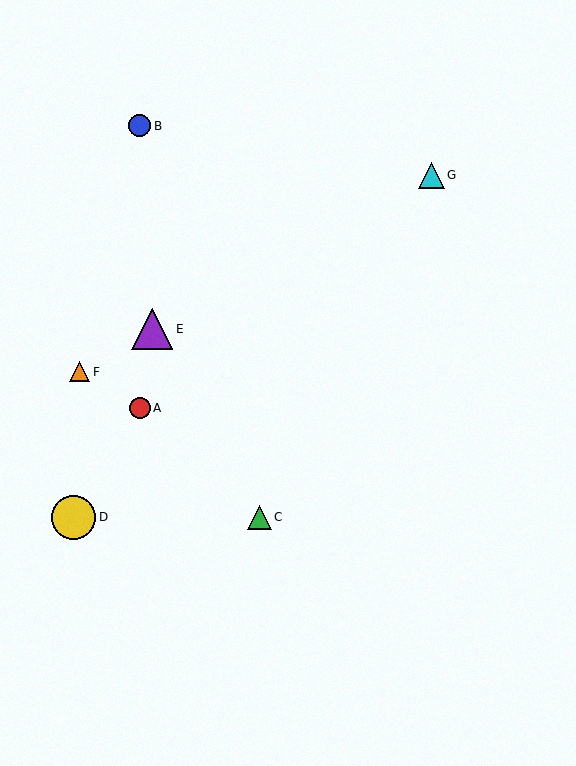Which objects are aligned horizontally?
Objects C, D are aligned horizontally.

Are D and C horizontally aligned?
Yes, both are at y≈517.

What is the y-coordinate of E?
Object E is at y≈329.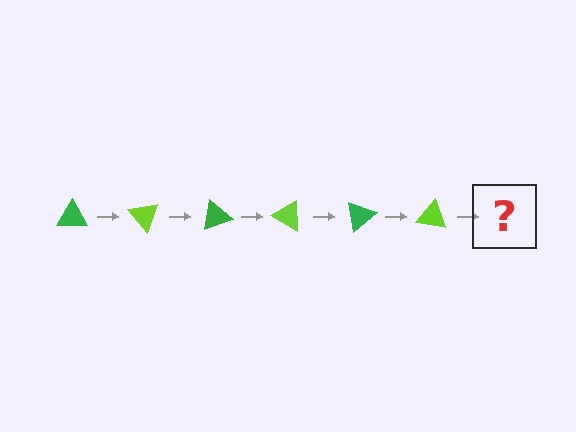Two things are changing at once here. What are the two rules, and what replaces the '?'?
The two rules are that it rotates 50 degrees each step and the color cycles through green and lime. The '?' should be a green triangle, rotated 300 degrees from the start.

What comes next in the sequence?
The next element should be a green triangle, rotated 300 degrees from the start.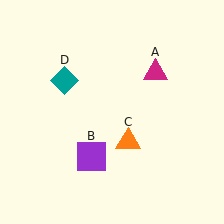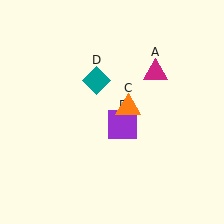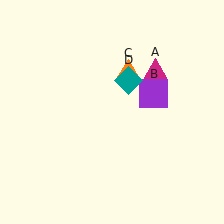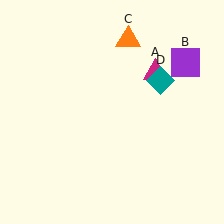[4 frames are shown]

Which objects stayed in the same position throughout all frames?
Magenta triangle (object A) remained stationary.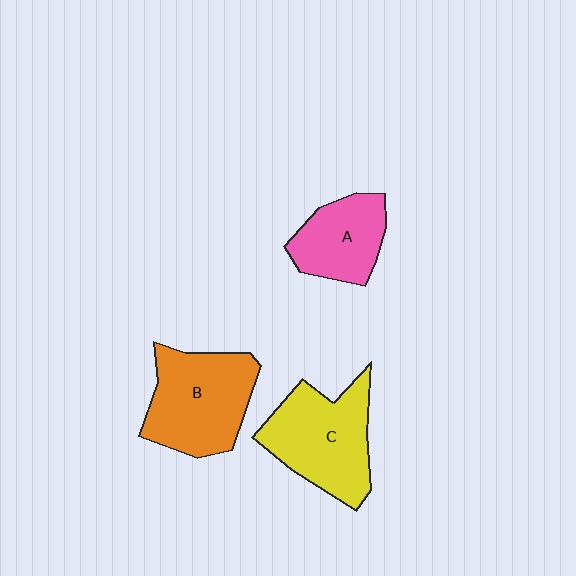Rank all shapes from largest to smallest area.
From largest to smallest: C (yellow), B (orange), A (pink).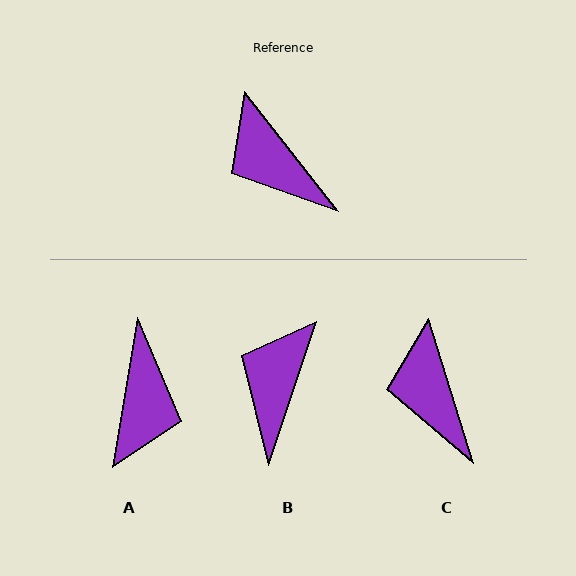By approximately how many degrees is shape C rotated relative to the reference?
Approximately 21 degrees clockwise.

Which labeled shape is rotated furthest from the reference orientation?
A, about 133 degrees away.